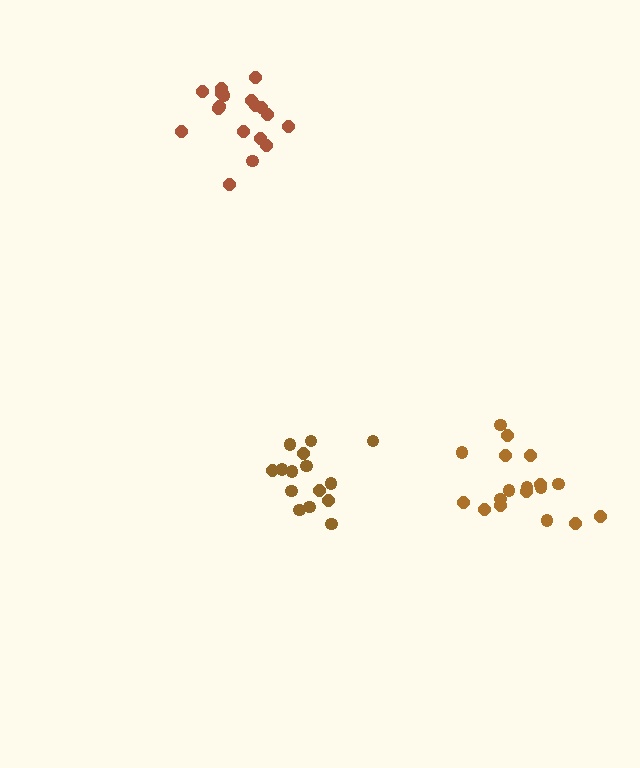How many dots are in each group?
Group 1: 15 dots, Group 2: 18 dots, Group 3: 18 dots (51 total).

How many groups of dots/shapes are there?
There are 3 groups.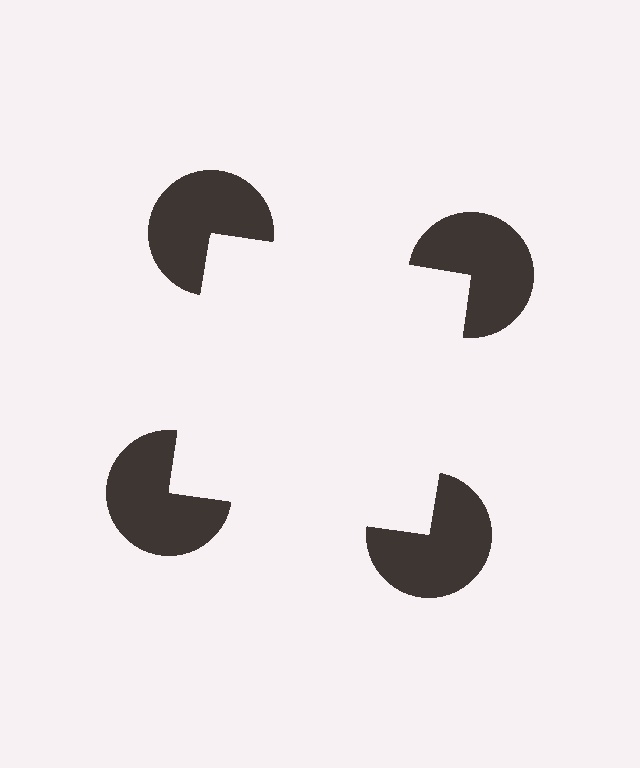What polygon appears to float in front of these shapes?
An illusory square — its edges are inferred from the aligned wedge cuts in the pac-man discs, not physically drawn.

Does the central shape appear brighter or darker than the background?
It typically appears slightly brighter than the background, even though no actual brightness change is drawn.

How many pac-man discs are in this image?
There are 4 — one at each vertex of the illusory square.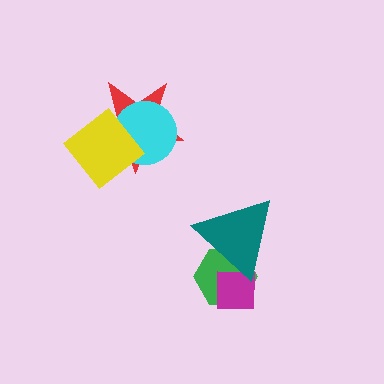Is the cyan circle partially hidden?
Yes, it is partially covered by another shape.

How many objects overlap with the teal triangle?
2 objects overlap with the teal triangle.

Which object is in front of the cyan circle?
The yellow diamond is in front of the cyan circle.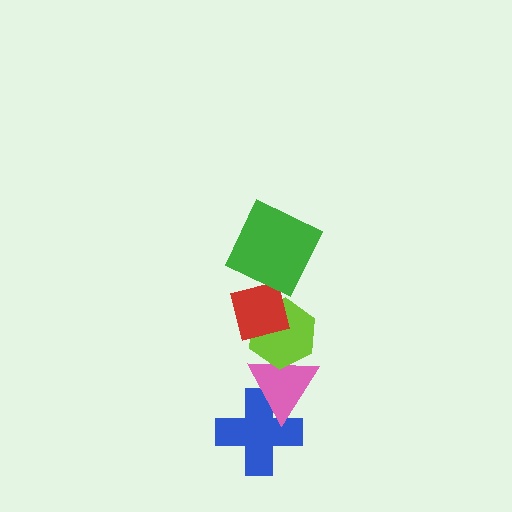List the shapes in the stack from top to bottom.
From top to bottom: the green square, the red square, the lime hexagon, the pink triangle, the blue cross.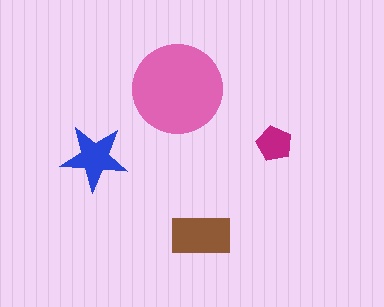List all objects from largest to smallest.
The pink circle, the brown rectangle, the blue star, the magenta pentagon.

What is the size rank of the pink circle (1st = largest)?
1st.